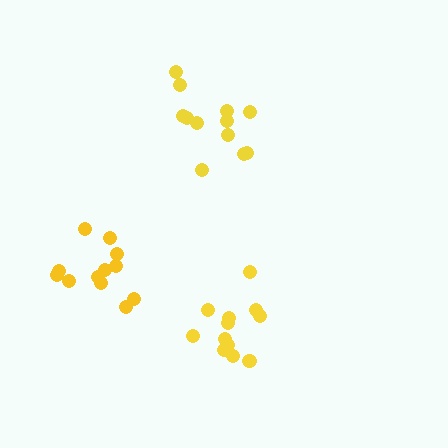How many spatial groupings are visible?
There are 3 spatial groupings.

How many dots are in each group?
Group 1: 12 dots, Group 2: 12 dots, Group 3: 12 dots (36 total).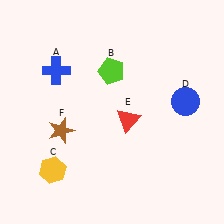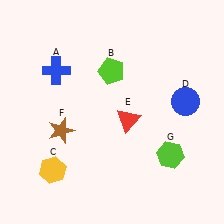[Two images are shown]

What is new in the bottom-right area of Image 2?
A lime hexagon (G) was added in the bottom-right area of Image 2.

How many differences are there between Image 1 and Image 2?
There is 1 difference between the two images.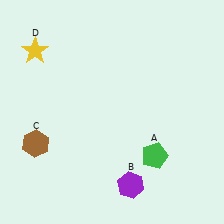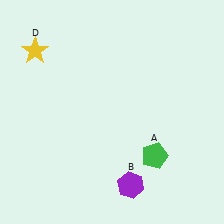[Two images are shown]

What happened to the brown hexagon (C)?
The brown hexagon (C) was removed in Image 2. It was in the bottom-left area of Image 1.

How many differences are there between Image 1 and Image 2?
There is 1 difference between the two images.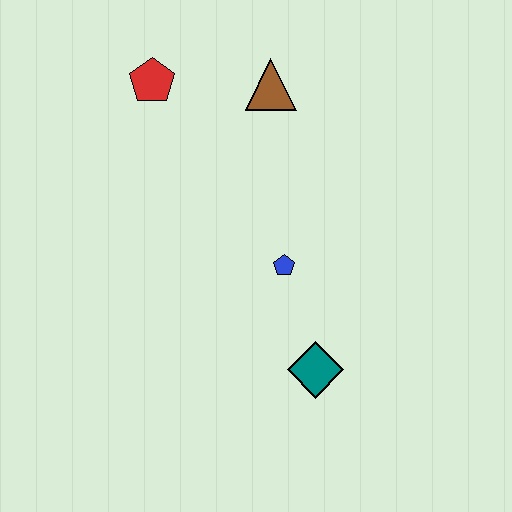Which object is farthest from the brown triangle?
The teal diamond is farthest from the brown triangle.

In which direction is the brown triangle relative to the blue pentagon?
The brown triangle is above the blue pentagon.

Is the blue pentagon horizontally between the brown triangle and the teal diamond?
Yes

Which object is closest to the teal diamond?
The blue pentagon is closest to the teal diamond.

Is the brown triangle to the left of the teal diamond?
Yes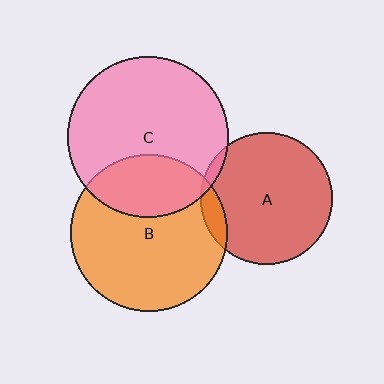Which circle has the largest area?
Circle C (pink).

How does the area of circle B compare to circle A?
Approximately 1.4 times.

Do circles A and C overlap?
Yes.